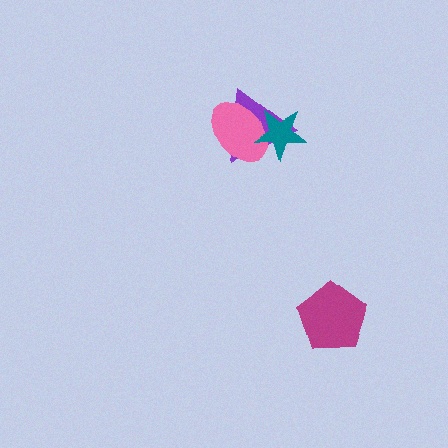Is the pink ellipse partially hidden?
Yes, it is partially covered by another shape.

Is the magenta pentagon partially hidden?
No, no other shape covers it.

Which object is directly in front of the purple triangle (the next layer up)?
The pink ellipse is directly in front of the purple triangle.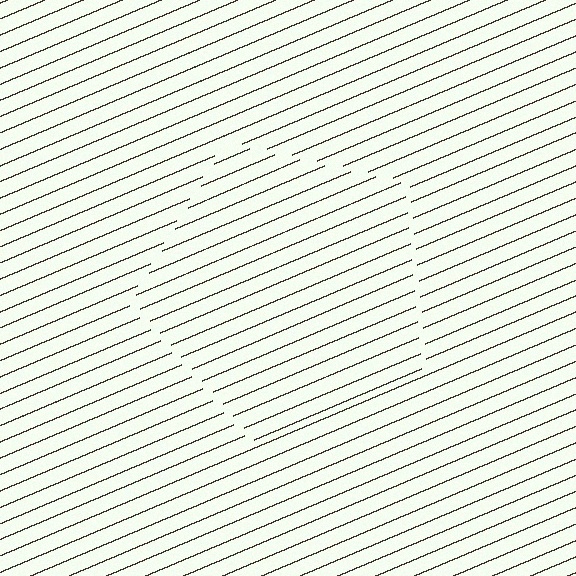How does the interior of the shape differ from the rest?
The interior of the shape contains the same grating, shifted by half a period — the contour is defined by the phase discontinuity where line-ends from the inner and outer gratings abut.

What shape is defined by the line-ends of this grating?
An illusory pentagon. The interior of the shape contains the same grating, shifted by half a period — the contour is defined by the phase discontinuity where line-ends from the inner and outer gratings abut.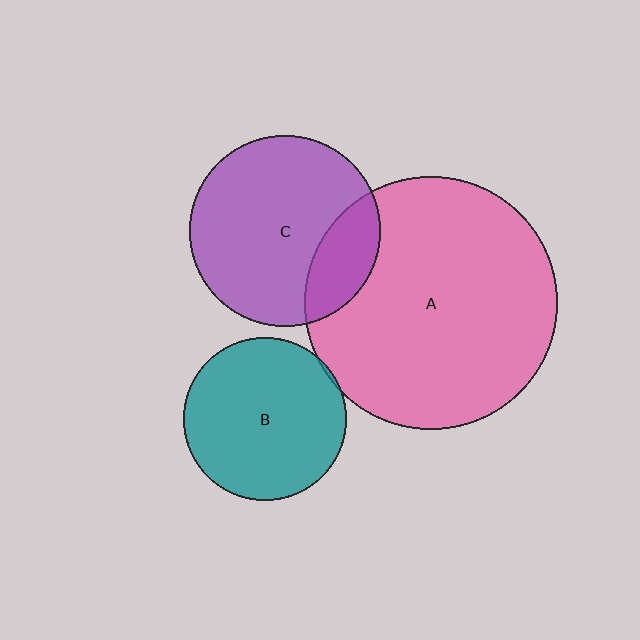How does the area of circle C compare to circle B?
Approximately 1.4 times.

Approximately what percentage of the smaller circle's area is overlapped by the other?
Approximately 20%.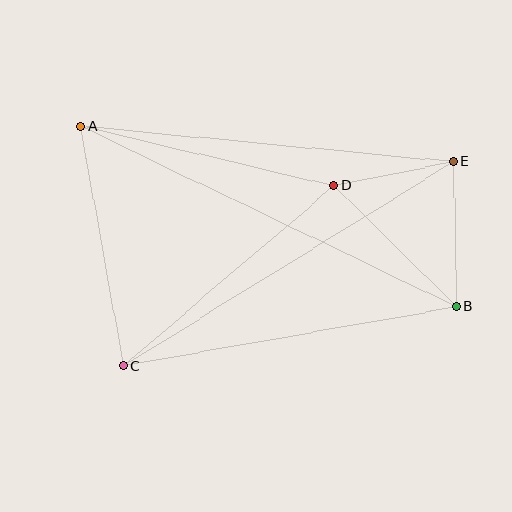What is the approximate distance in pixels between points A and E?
The distance between A and E is approximately 374 pixels.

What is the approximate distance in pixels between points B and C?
The distance between B and C is approximately 339 pixels.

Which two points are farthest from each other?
Points A and B are farthest from each other.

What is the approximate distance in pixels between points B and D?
The distance between B and D is approximately 172 pixels.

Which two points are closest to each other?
Points D and E are closest to each other.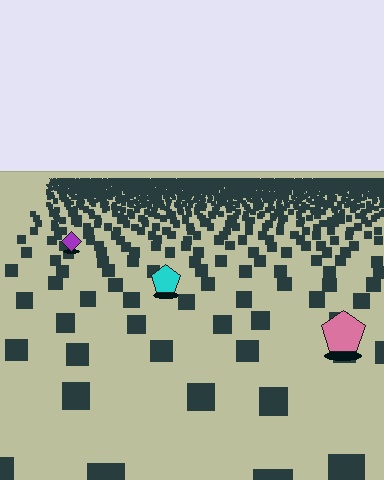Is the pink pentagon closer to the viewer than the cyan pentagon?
Yes. The pink pentagon is closer — you can tell from the texture gradient: the ground texture is coarser near it.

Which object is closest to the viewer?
The pink pentagon is closest. The texture marks near it are larger and more spread out.